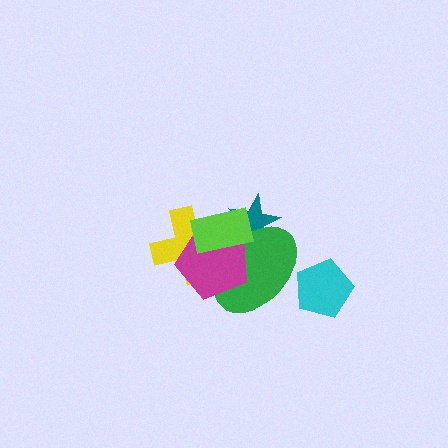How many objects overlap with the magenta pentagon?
4 objects overlap with the magenta pentagon.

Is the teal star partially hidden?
Yes, it is partially covered by another shape.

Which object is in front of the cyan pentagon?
The green ellipse is in front of the cyan pentagon.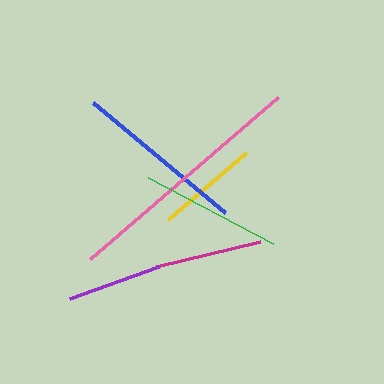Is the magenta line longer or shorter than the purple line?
The magenta line is longer than the purple line.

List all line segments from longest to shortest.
From longest to shortest: pink, blue, green, magenta, yellow, purple.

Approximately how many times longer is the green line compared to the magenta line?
The green line is approximately 1.3 times the length of the magenta line.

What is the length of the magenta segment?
The magenta segment is approximately 107 pixels long.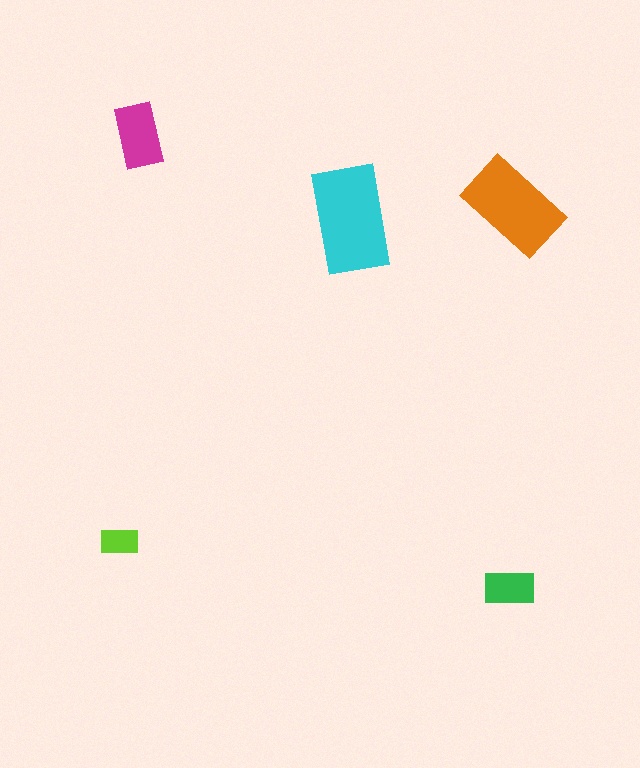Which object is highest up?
The magenta rectangle is topmost.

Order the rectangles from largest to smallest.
the cyan one, the orange one, the magenta one, the green one, the lime one.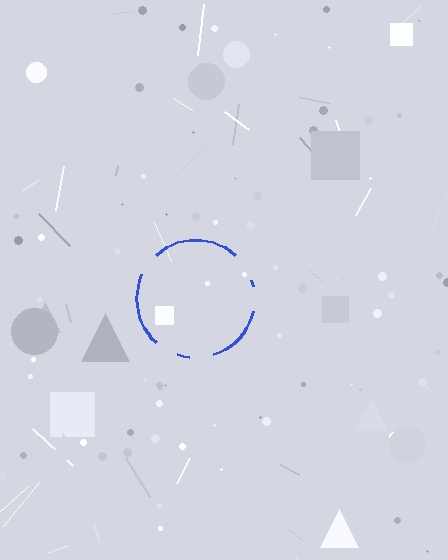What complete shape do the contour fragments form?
The contour fragments form a circle.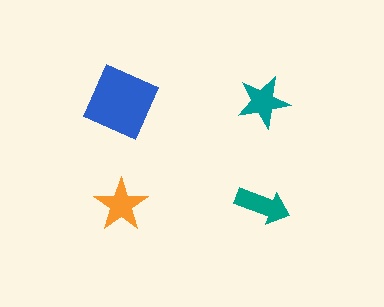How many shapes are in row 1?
2 shapes.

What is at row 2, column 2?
A teal arrow.